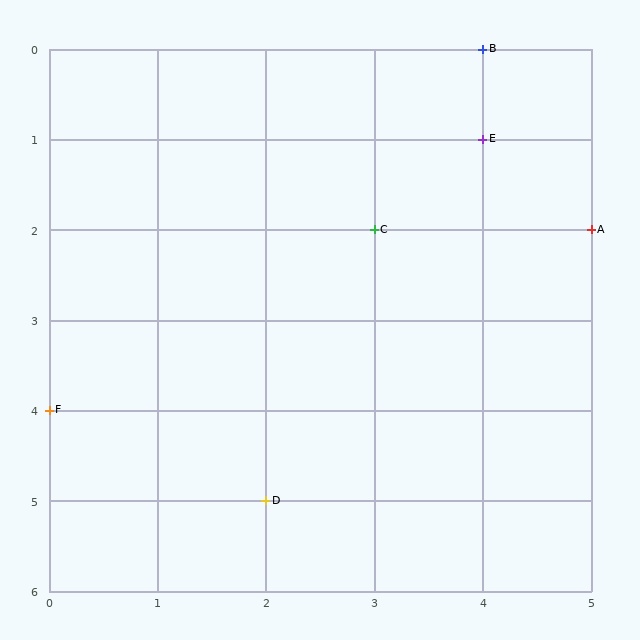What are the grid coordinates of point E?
Point E is at grid coordinates (4, 1).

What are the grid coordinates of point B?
Point B is at grid coordinates (4, 0).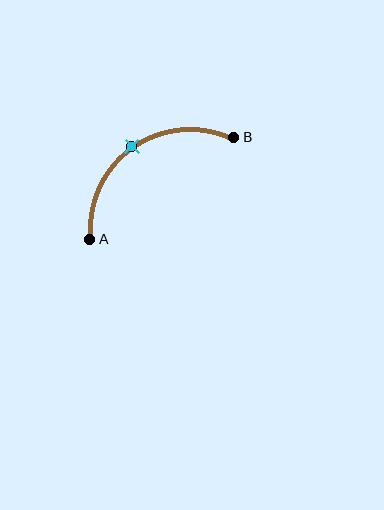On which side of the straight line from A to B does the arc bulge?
The arc bulges above and to the left of the straight line connecting A and B.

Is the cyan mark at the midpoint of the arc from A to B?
Yes. The cyan mark lies on the arc at equal arc-length from both A and B — it is the arc midpoint.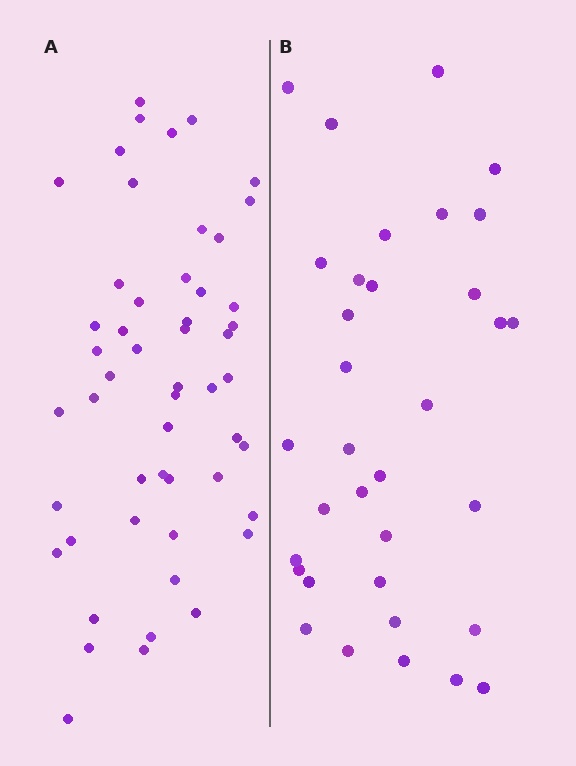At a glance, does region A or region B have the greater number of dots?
Region A (the left region) has more dots.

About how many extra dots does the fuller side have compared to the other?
Region A has approximately 20 more dots than region B.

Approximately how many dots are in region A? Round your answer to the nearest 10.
About 50 dots. (The exact count is 52, which rounds to 50.)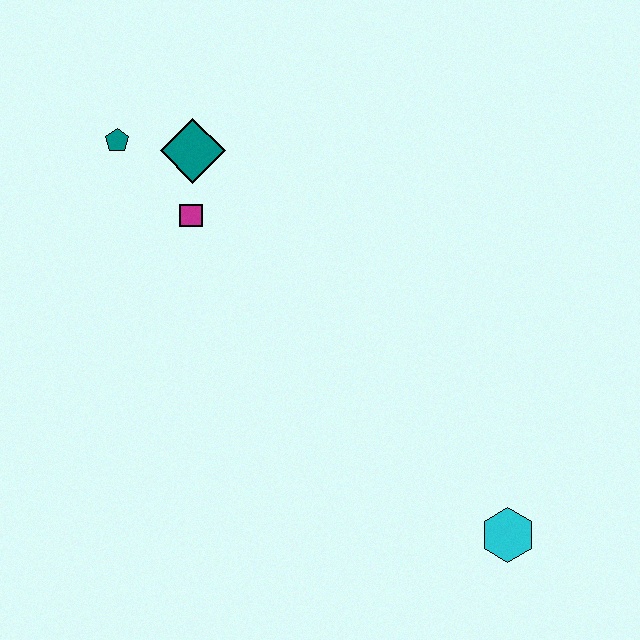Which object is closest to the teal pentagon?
The teal diamond is closest to the teal pentagon.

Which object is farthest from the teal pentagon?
The cyan hexagon is farthest from the teal pentagon.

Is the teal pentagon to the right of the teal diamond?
No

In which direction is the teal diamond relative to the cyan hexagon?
The teal diamond is above the cyan hexagon.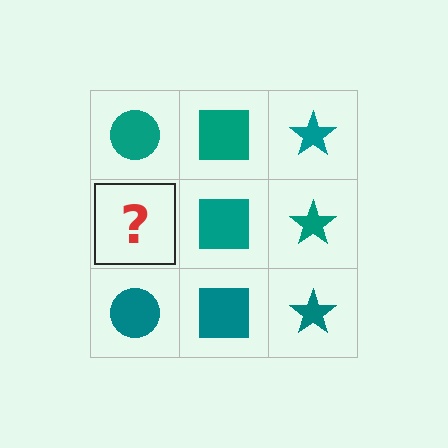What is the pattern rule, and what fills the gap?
The rule is that each column has a consistent shape. The gap should be filled with a teal circle.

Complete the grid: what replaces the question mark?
The question mark should be replaced with a teal circle.